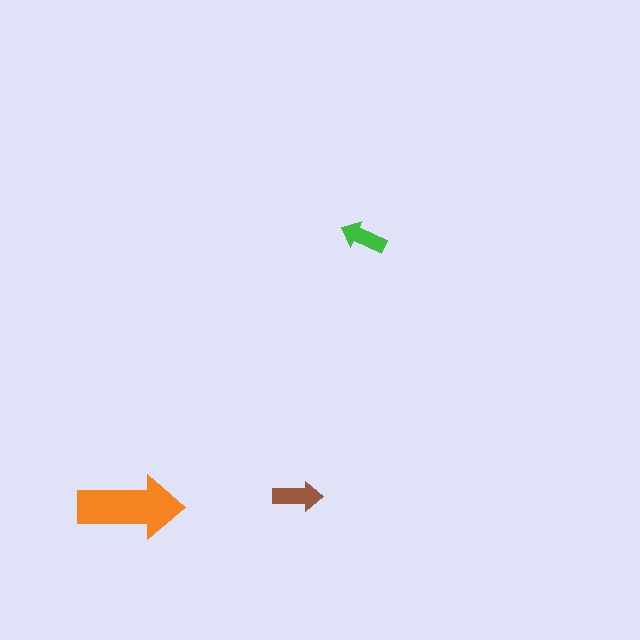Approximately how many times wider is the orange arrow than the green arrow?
About 2.5 times wider.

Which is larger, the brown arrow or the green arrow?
The brown one.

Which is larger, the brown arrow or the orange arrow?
The orange one.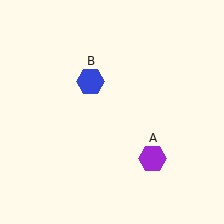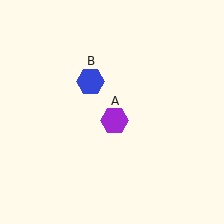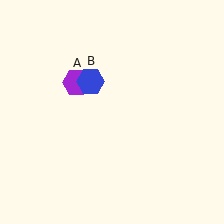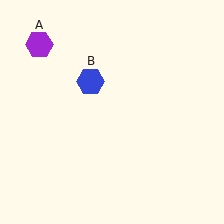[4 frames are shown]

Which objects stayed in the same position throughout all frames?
Blue hexagon (object B) remained stationary.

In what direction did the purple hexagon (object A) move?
The purple hexagon (object A) moved up and to the left.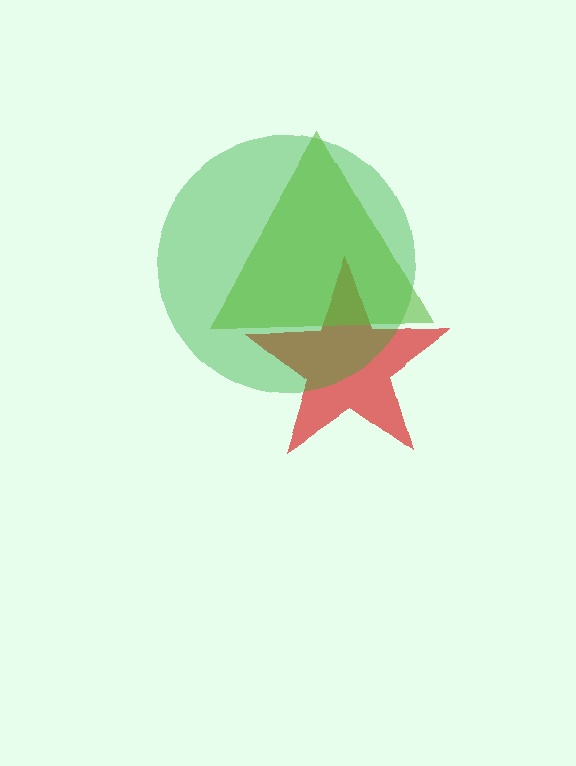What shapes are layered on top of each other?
The layered shapes are: a red star, a green circle, a lime triangle.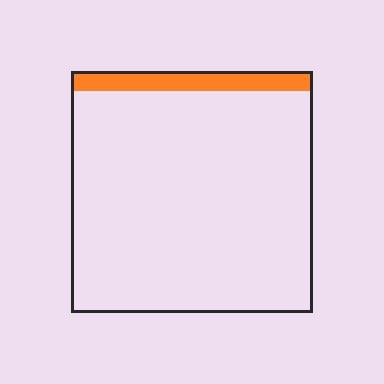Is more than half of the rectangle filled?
No.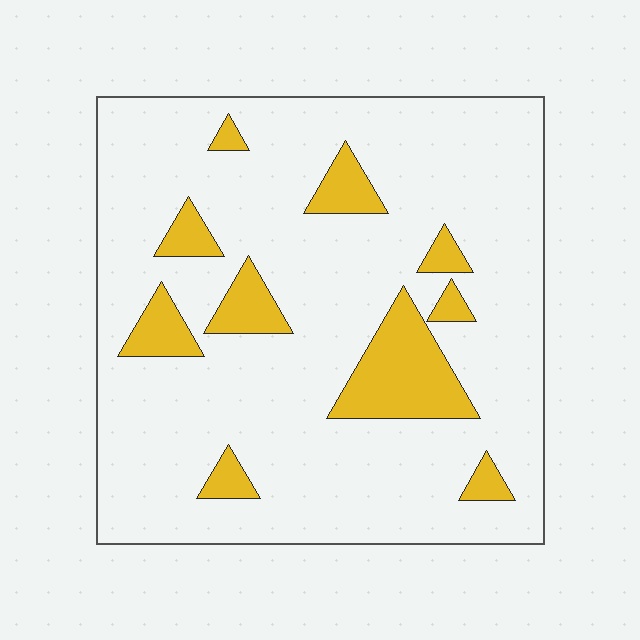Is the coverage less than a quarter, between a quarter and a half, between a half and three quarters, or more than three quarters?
Less than a quarter.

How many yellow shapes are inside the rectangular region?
10.